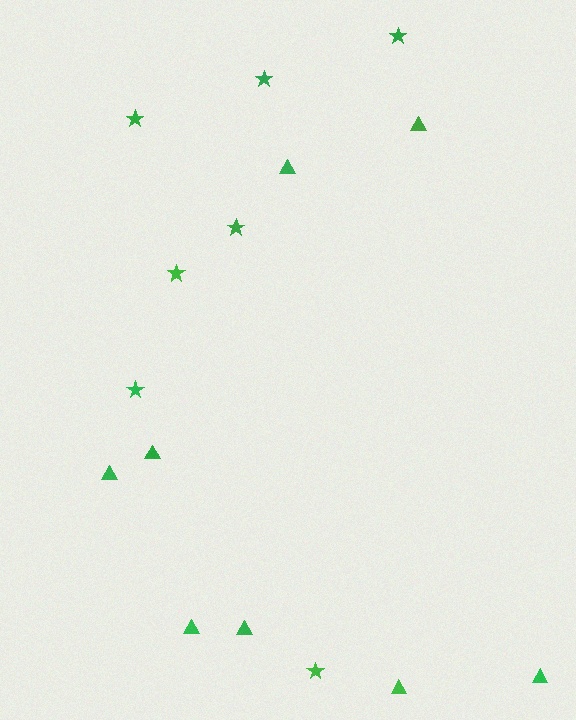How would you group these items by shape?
There are 2 groups: one group of triangles (8) and one group of stars (7).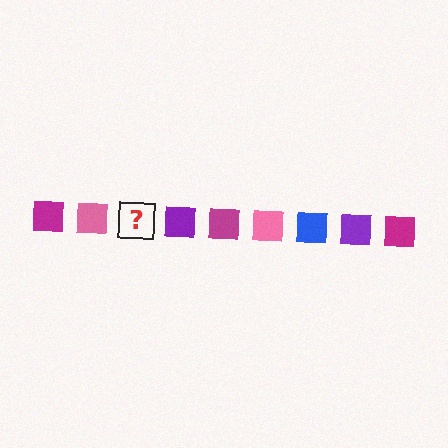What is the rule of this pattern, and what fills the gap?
The rule is that the pattern cycles through magenta, pink, blue, purple squares. The gap should be filled with a blue square.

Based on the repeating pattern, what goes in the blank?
The blank should be a blue square.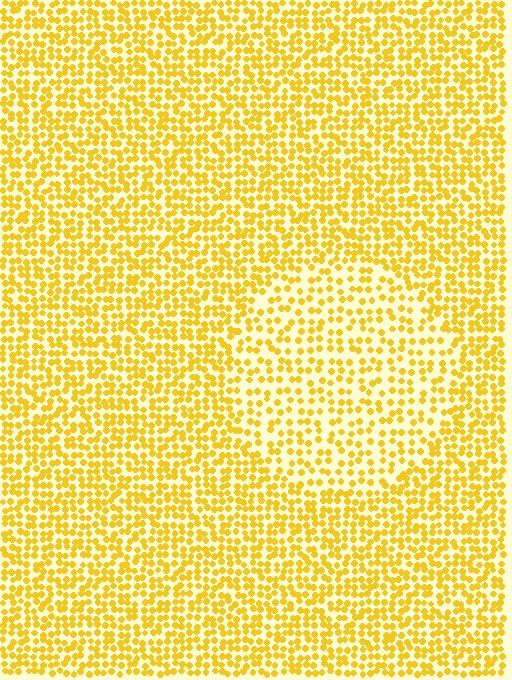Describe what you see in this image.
The image contains small yellow elements arranged at two different densities. A circle-shaped region is visible where the elements are less densely packed than the surrounding area.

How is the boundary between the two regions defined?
The boundary is defined by a change in element density (approximately 1.7x ratio). All elements are the same color, size, and shape.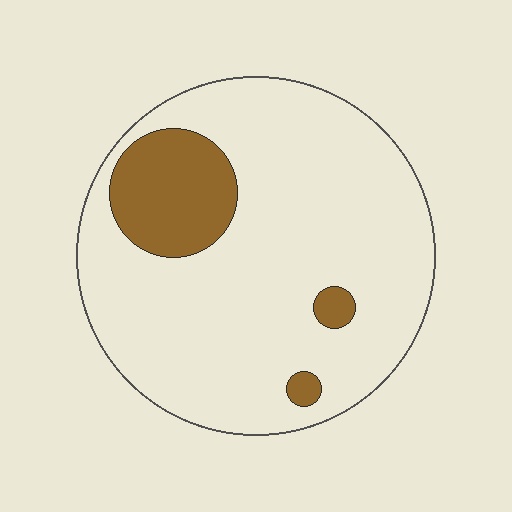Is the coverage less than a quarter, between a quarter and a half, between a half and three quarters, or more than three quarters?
Less than a quarter.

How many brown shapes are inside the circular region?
3.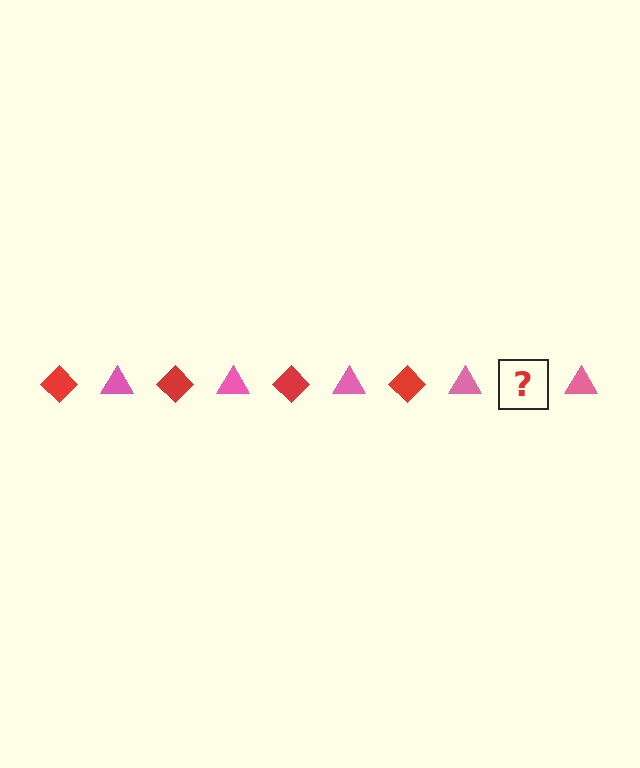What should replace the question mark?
The question mark should be replaced with a red diamond.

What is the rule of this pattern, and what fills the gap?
The rule is that the pattern alternates between red diamond and pink triangle. The gap should be filled with a red diamond.